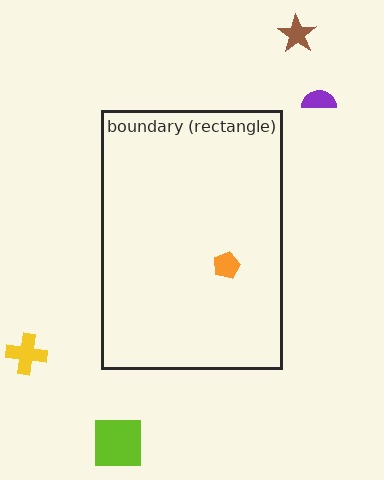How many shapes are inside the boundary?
1 inside, 4 outside.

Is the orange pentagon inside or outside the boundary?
Inside.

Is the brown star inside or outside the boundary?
Outside.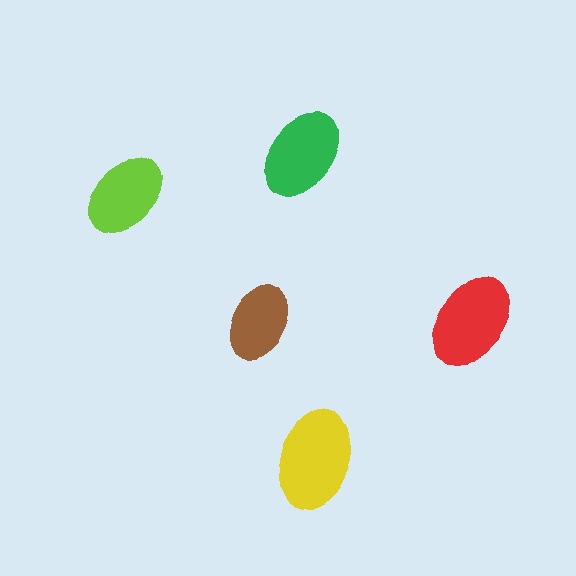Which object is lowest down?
The yellow ellipse is bottommost.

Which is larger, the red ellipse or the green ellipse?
The red one.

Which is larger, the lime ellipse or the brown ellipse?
The lime one.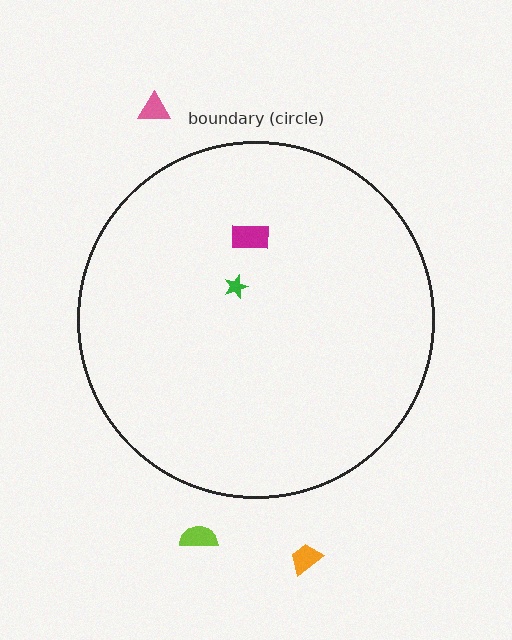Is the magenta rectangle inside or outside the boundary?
Inside.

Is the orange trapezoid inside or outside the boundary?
Outside.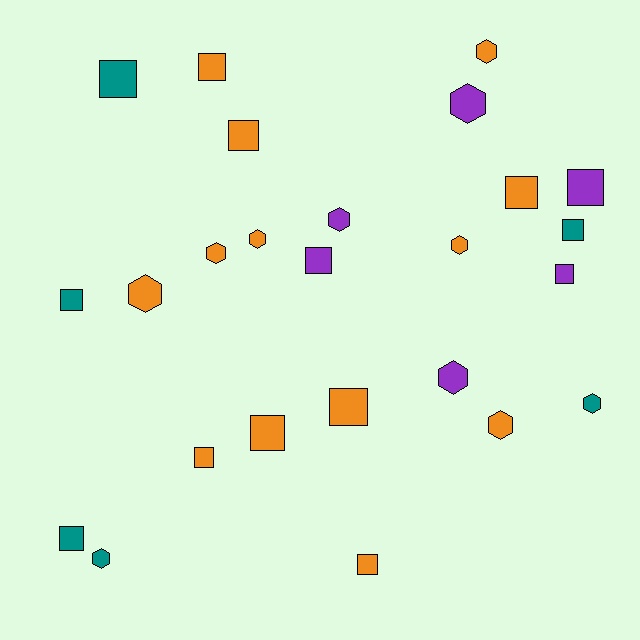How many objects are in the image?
There are 25 objects.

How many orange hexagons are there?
There are 6 orange hexagons.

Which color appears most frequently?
Orange, with 13 objects.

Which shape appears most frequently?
Square, with 14 objects.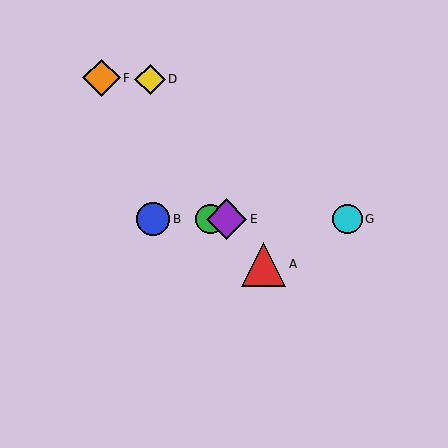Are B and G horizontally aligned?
Yes, both are at y≈219.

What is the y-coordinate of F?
Object F is at y≈78.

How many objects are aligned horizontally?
4 objects (B, C, E, G) are aligned horizontally.